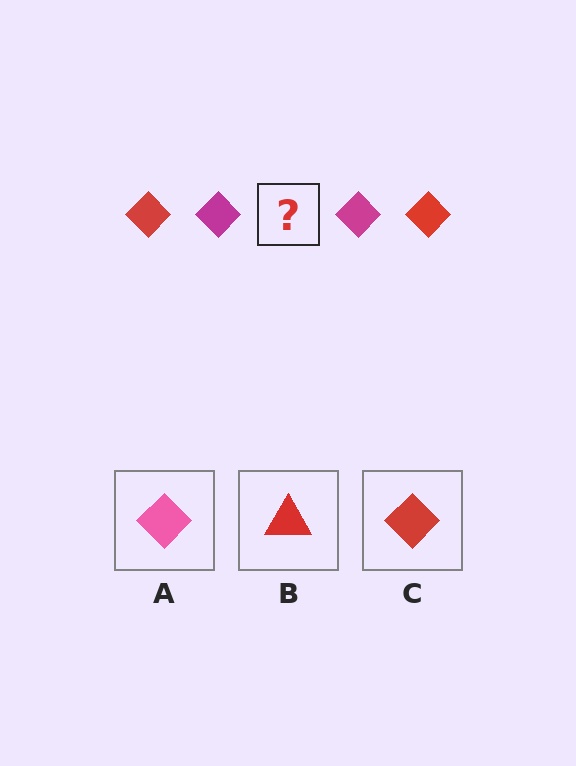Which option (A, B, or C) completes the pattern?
C.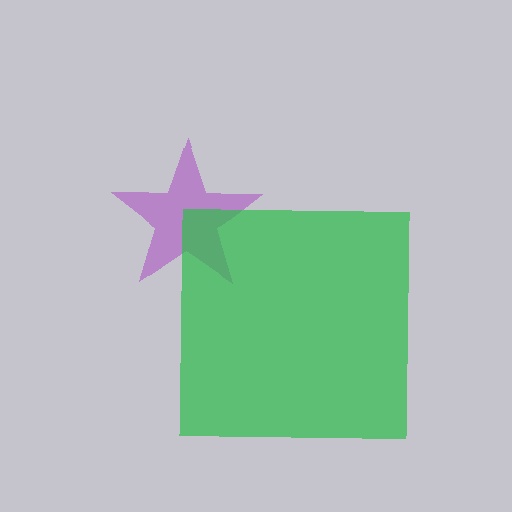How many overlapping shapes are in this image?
There are 2 overlapping shapes in the image.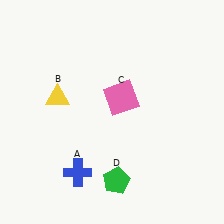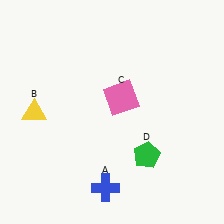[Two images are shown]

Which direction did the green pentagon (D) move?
The green pentagon (D) moved right.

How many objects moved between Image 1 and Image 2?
3 objects moved between the two images.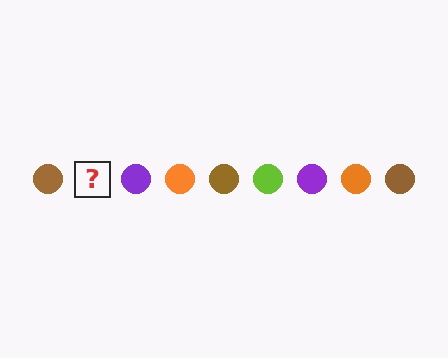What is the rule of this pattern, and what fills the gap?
The rule is that the pattern cycles through brown, lime, purple, orange circles. The gap should be filled with a lime circle.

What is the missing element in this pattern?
The missing element is a lime circle.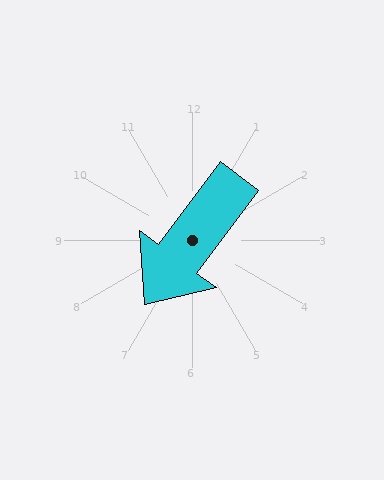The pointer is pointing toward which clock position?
Roughly 7 o'clock.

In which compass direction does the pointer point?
Southwest.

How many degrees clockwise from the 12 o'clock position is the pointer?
Approximately 217 degrees.